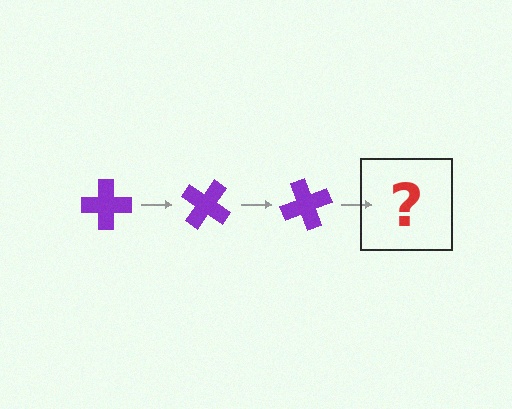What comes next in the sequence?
The next element should be a purple cross rotated 105 degrees.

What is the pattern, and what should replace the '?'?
The pattern is that the cross rotates 35 degrees each step. The '?' should be a purple cross rotated 105 degrees.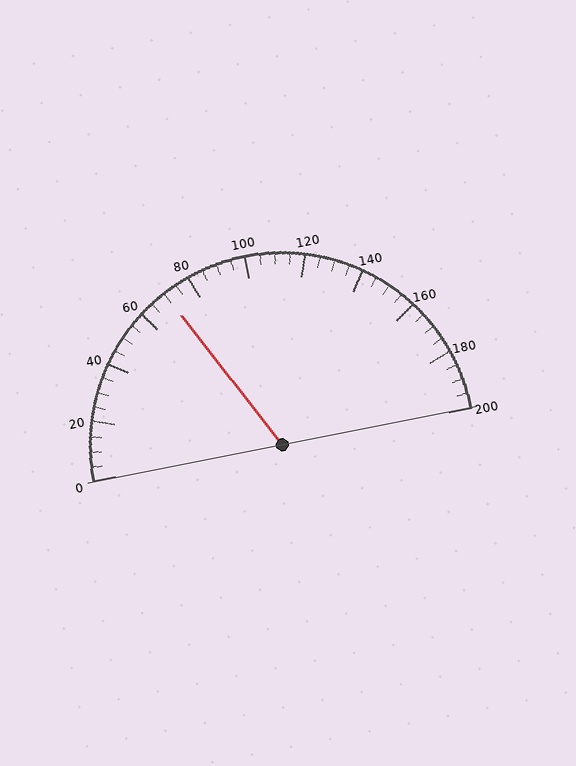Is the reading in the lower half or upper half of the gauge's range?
The reading is in the lower half of the range (0 to 200).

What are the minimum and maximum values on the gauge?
The gauge ranges from 0 to 200.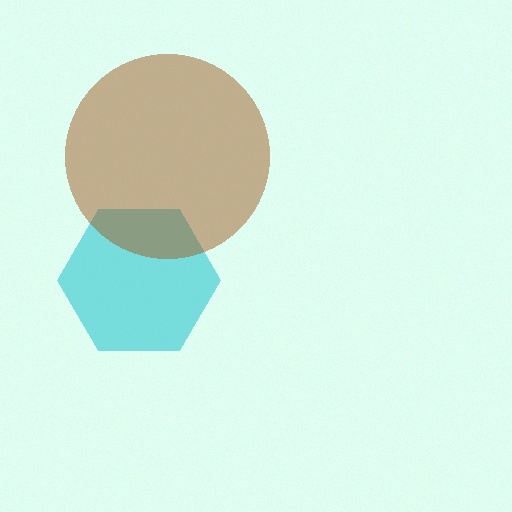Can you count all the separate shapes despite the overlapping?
Yes, there are 2 separate shapes.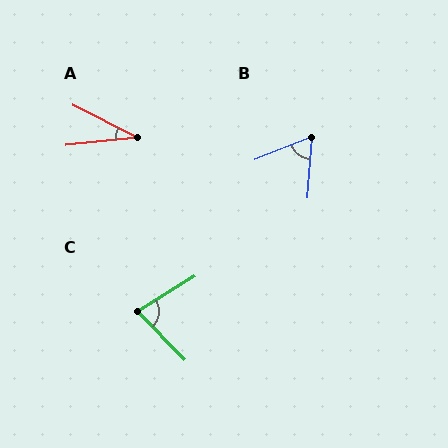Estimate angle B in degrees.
Approximately 65 degrees.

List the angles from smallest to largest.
A (33°), B (65°), C (77°).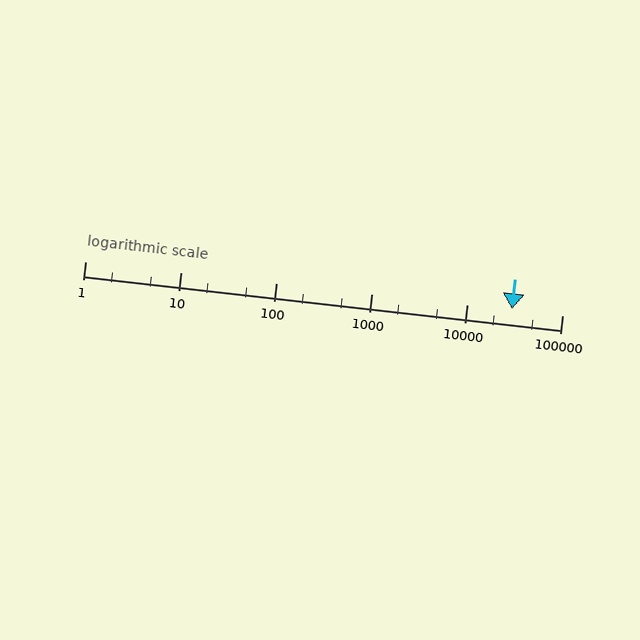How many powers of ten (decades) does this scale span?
The scale spans 5 decades, from 1 to 100000.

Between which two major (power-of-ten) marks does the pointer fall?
The pointer is between 10000 and 100000.